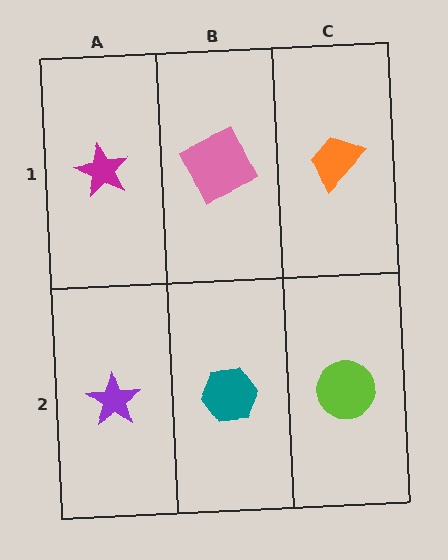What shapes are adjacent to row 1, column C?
A lime circle (row 2, column C), a pink square (row 1, column B).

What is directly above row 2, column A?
A magenta star.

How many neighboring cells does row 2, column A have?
2.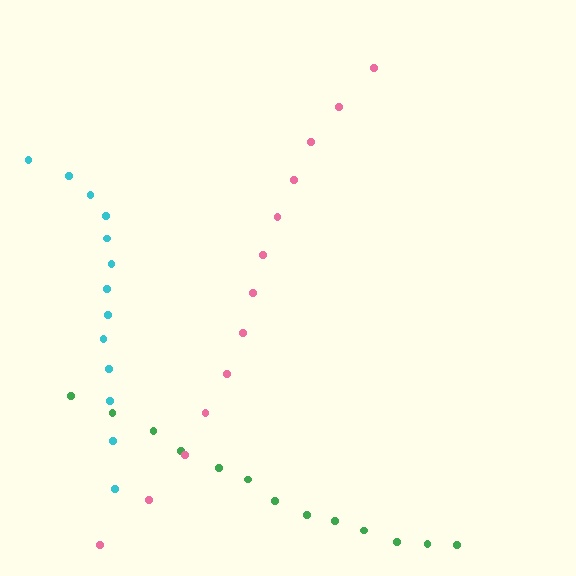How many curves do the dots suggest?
There are 3 distinct paths.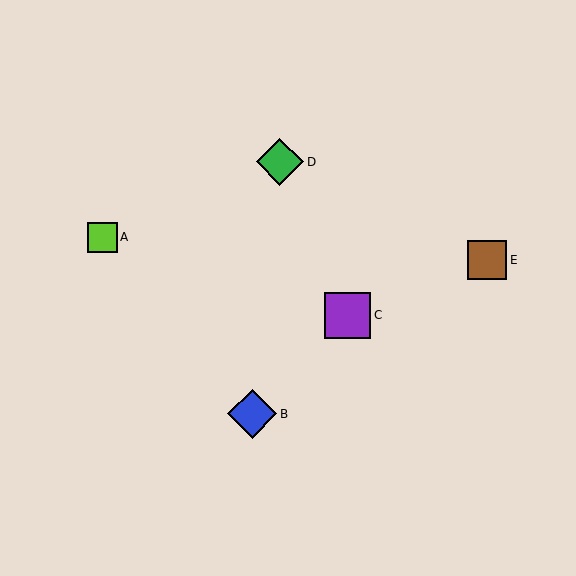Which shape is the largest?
The blue diamond (labeled B) is the largest.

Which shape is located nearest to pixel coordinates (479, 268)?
The brown square (labeled E) at (487, 260) is nearest to that location.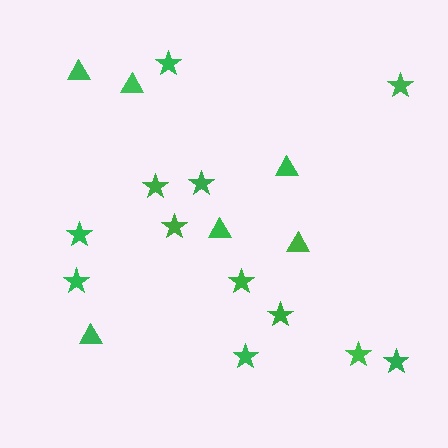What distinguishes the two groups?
There are 2 groups: one group of triangles (6) and one group of stars (12).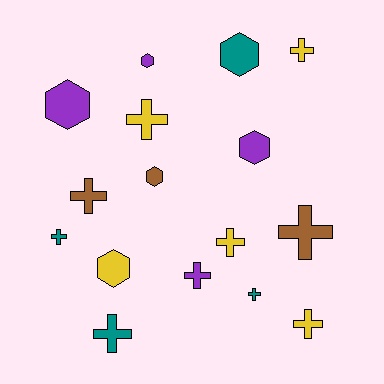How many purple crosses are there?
There is 1 purple cross.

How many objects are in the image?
There are 16 objects.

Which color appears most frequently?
Yellow, with 5 objects.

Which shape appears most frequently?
Cross, with 10 objects.